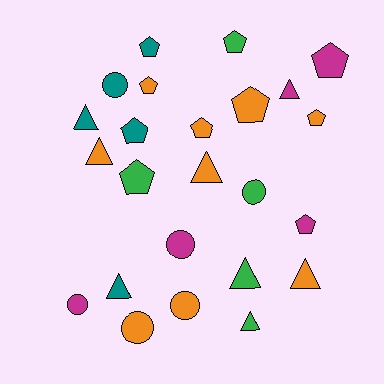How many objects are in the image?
There are 24 objects.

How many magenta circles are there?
There are 2 magenta circles.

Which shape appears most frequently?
Pentagon, with 10 objects.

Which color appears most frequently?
Orange, with 9 objects.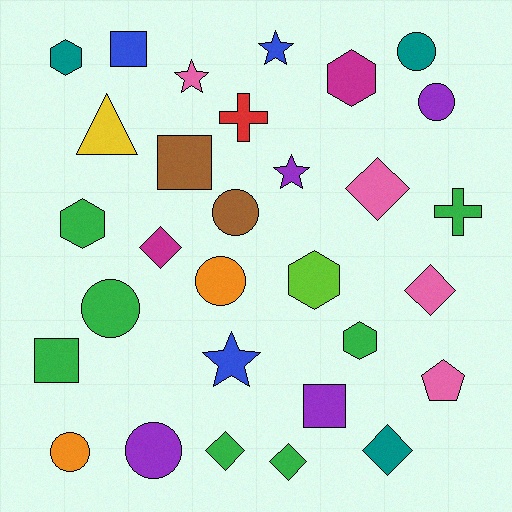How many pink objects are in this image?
There are 4 pink objects.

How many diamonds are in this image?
There are 6 diamonds.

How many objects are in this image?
There are 30 objects.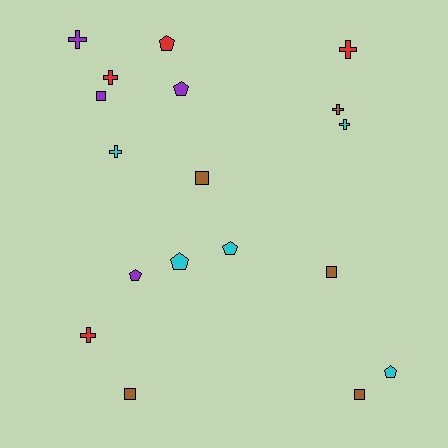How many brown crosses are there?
There is 1 brown cross.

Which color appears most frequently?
Cyan, with 5 objects.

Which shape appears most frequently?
Cross, with 7 objects.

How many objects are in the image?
There are 18 objects.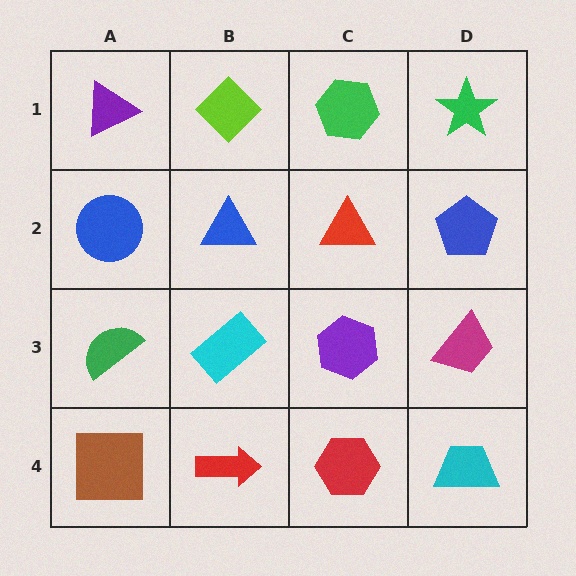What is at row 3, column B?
A cyan rectangle.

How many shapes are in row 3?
4 shapes.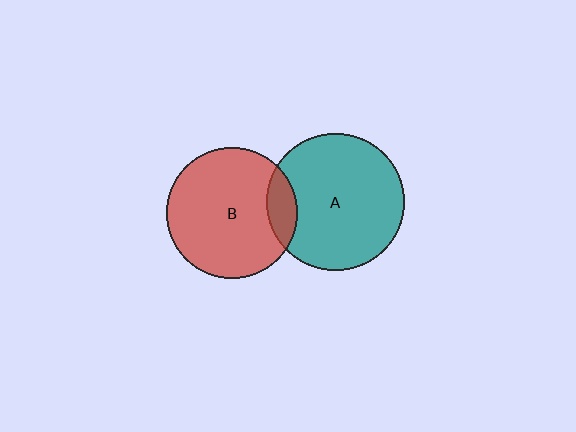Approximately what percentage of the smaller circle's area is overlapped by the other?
Approximately 15%.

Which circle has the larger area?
Circle A (teal).